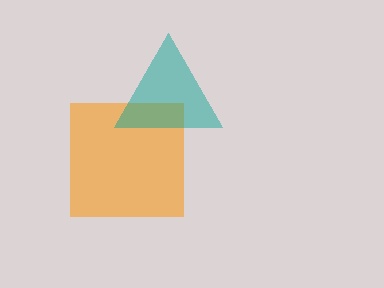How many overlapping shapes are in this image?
There are 2 overlapping shapes in the image.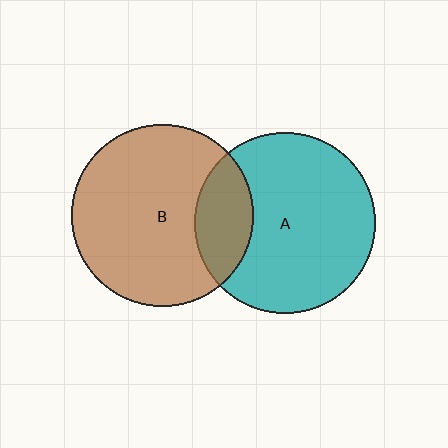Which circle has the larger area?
Circle B (brown).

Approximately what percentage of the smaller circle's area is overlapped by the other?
Approximately 20%.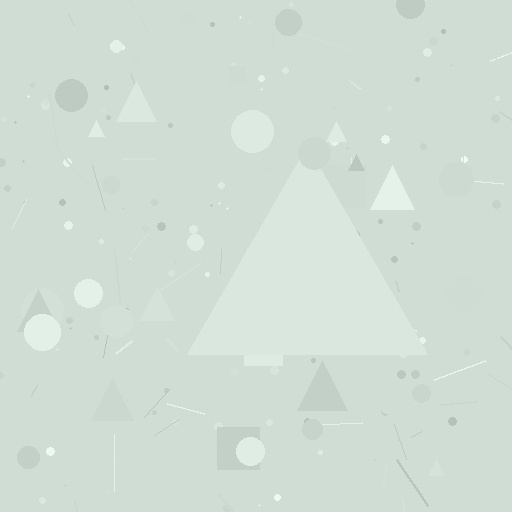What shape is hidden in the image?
A triangle is hidden in the image.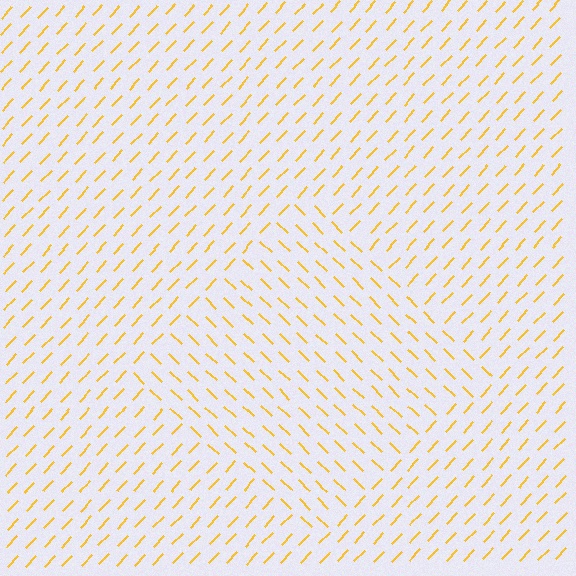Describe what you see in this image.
The image is filled with small yellow line segments. A diamond region in the image has lines oriented differently from the surrounding lines, creating a visible texture boundary.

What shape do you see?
I see a diamond.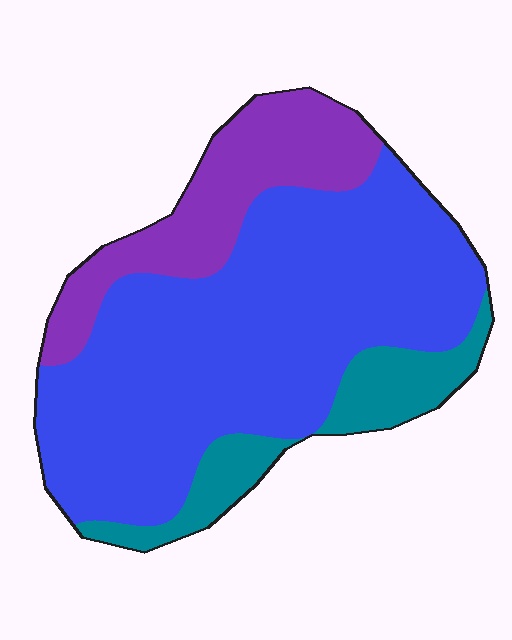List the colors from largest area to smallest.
From largest to smallest: blue, purple, teal.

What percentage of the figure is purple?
Purple takes up about one fifth (1/5) of the figure.